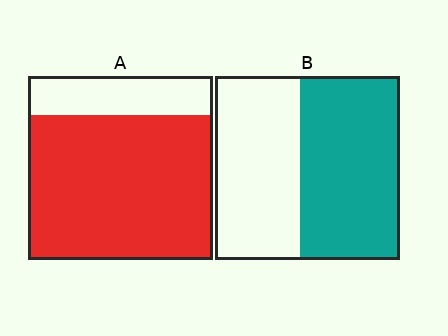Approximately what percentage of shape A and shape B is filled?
A is approximately 80% and B is approximately 55%.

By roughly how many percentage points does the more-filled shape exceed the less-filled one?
By roughly 25 percentage points (A over B).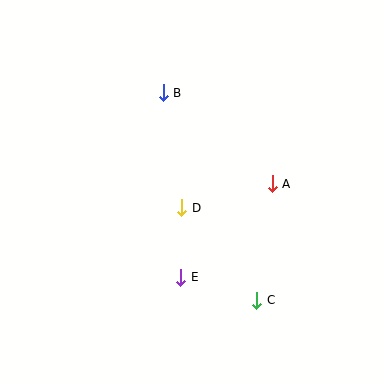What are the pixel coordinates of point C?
Point C is at (257, 300).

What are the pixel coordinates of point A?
Point A is at (272, 184).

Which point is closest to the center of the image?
Point D at (182, 208) is closest to the center.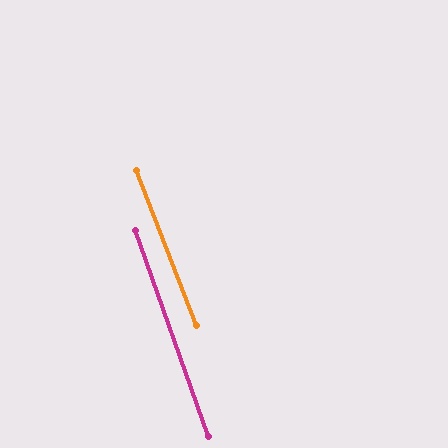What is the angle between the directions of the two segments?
Approximately 1 degree.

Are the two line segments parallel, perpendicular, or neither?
Parallel — their directions differ by only 1.4°.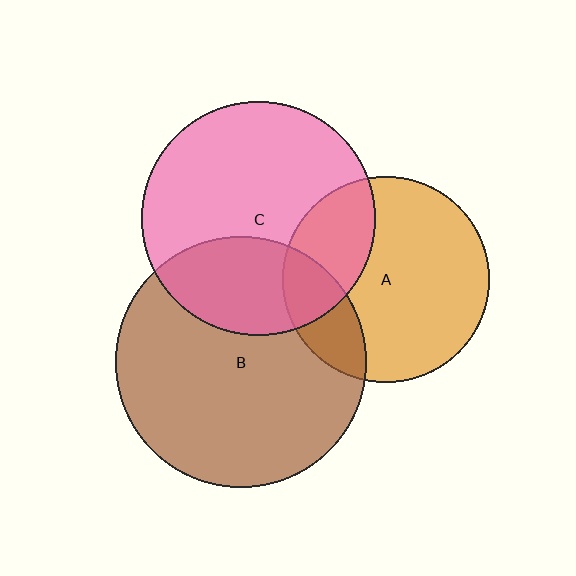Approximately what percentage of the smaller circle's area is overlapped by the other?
Approximately 30%.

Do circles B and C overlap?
Yes.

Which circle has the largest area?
Circle B (brown).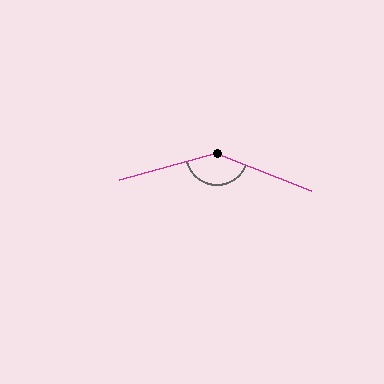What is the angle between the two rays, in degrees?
Approximately 144 degrees.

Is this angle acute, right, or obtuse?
It is obtuse.